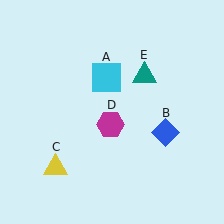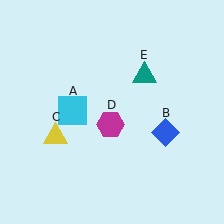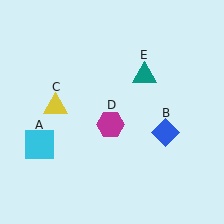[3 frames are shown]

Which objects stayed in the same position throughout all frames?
Blue diamond (object B) and magenta hexagon (object D) and teal triangle (object E) remained stationary.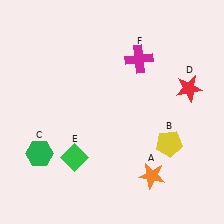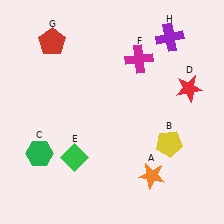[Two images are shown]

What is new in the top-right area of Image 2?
A purple cross (H) was added in the top-right area of Image 2.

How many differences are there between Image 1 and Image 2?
There are 2 differences between the two images.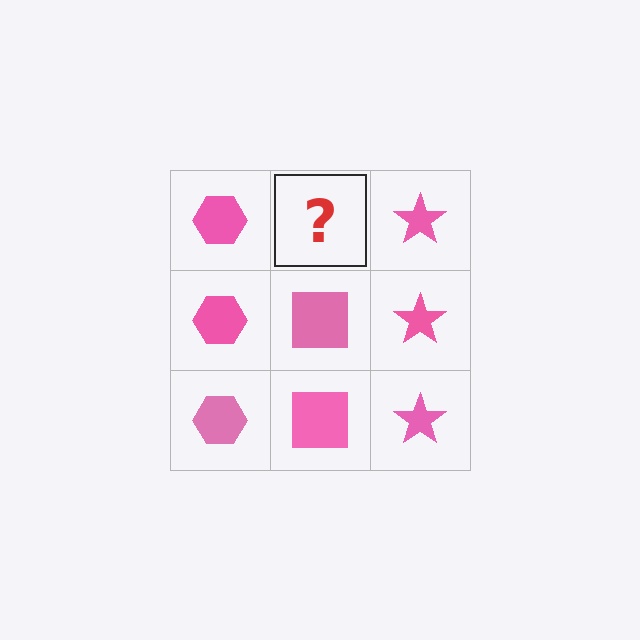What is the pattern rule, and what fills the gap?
The rule is that each column has a consistent shape. The gap should be filled with a pink square.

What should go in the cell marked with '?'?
The missing cell should contain a pink square.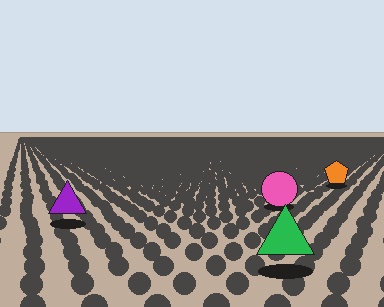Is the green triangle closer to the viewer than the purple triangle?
Yes. The green triangle is closer — you can tell from the texture gradient: the ground texture is coarser near it.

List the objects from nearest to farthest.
From nearest to farthest: the green triangle, the purple triangle, the pink circle, the orange pentagon.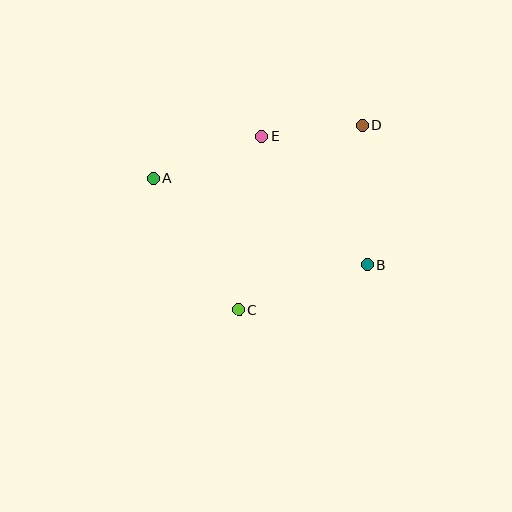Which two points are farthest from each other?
Points A and B are farthest from each other.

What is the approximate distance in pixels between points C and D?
The distance between C and D is approximately 222 pixels.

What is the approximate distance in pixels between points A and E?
The distance between A and E is approximately 116 pixels.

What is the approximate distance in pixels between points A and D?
The distance between A and D is approximately 215 pixels.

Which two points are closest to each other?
Points D and E are closest to each other.